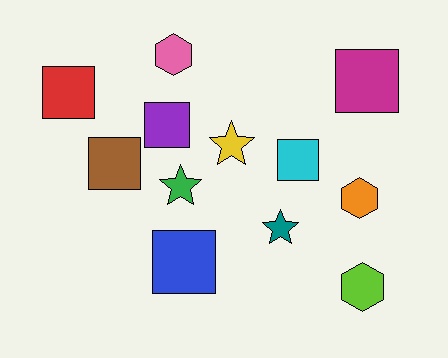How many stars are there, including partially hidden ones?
There are 3 stars.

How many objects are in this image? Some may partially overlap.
There are 12 objects.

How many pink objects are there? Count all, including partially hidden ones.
There is 1 pink object.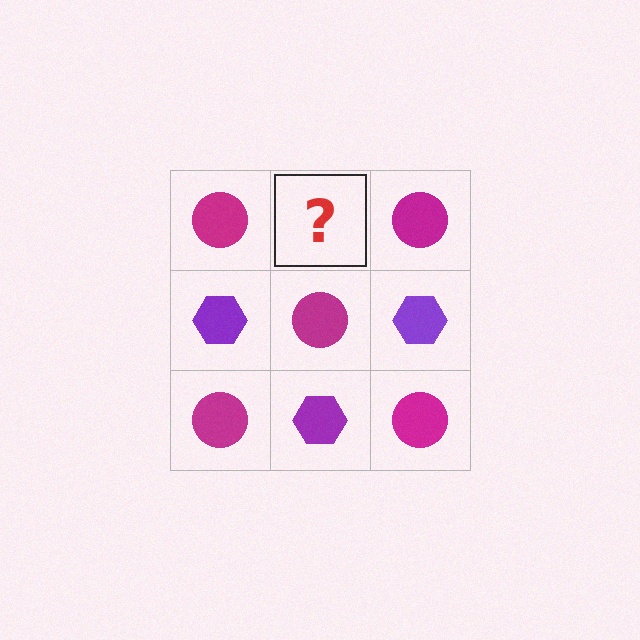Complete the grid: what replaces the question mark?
The question mark should be replaced with a purple hexagon.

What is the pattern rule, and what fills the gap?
The rule is that it alternates magenta circle and purple hexagon in a checkerboard pattern. The gap should be filled with a purple hexagon.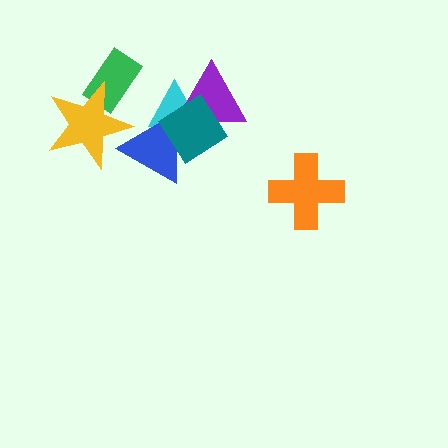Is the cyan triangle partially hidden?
Yes, it is partially covered by another shape.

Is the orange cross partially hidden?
No, no other shape covers it.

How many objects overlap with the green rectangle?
1 object overlaps with the green rectangle.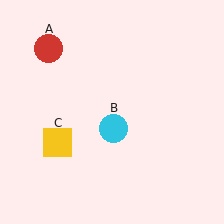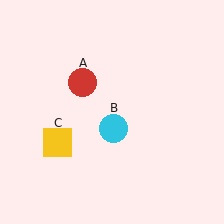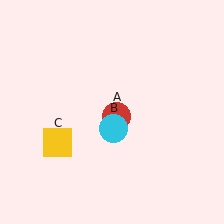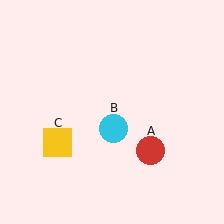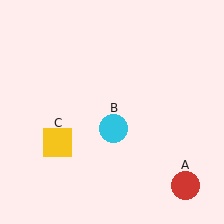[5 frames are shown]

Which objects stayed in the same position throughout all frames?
Cyan circle (object B) and yellow square (object C) remained stationary.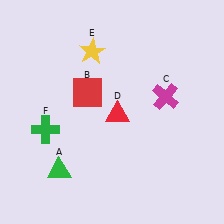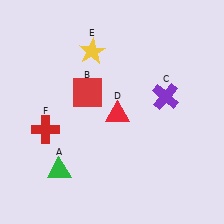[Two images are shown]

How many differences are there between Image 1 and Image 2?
There are 2 differences between the two images.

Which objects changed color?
C changed from magenta to purple. F changed from green to red.